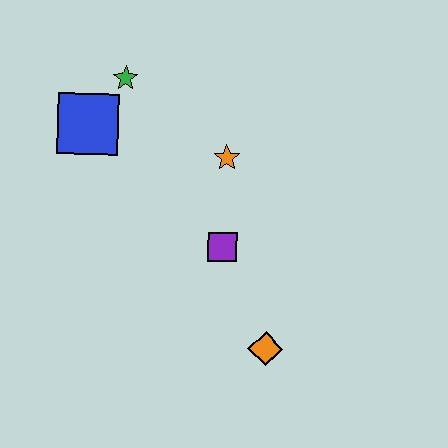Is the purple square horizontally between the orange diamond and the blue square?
Yes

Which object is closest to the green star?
The blue square is closest to the green star.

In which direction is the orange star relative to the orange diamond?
The orange star is above the orange diamond.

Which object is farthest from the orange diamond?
The green star is farthest from the orange diamond.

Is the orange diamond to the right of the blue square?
Yes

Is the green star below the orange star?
No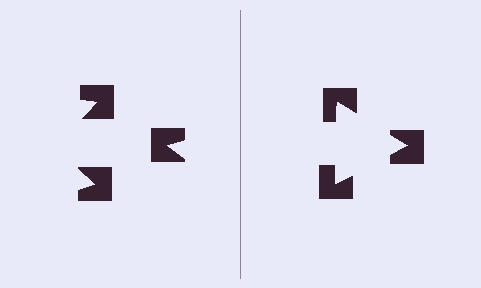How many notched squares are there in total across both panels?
6 — 3 on each side.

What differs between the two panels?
The notched squares are positioned identically on both sides; only the wedge orientations differ. On the right they align to a triangle; on the left they are misaligned.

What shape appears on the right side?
An illusory triangle.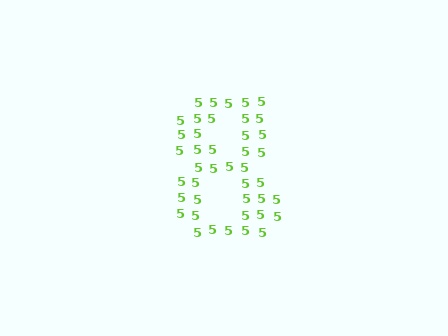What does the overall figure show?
The overall figure shows the digit 8.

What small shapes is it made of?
It is made of small digit 5's.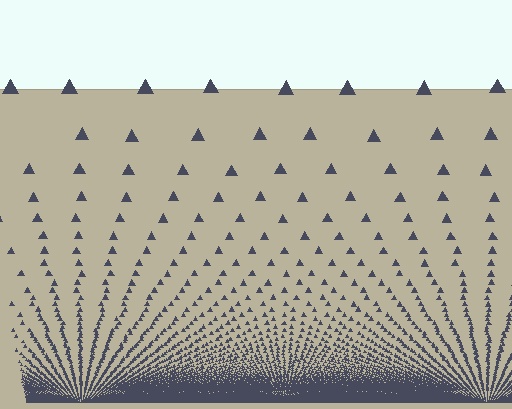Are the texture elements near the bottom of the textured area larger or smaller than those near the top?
Smaller. The gradient is inverted — elements near the bottom are smaller and denser.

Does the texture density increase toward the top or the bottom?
Density increases toward the bottom.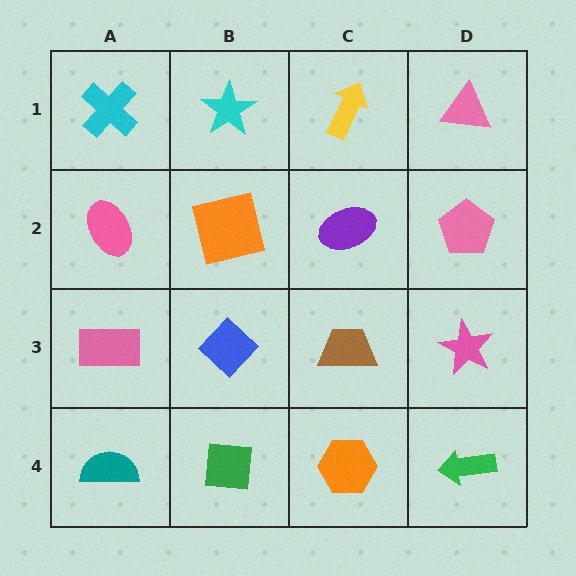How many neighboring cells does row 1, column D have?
2.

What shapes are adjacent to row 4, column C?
A brown trapezoid (row 3, column C), a green square (row 4, column B), a green arrow (row 4, column D).